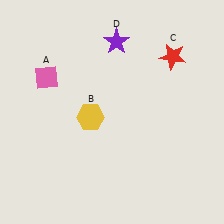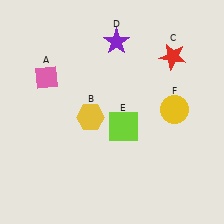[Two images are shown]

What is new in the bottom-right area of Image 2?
A lime square (E) was added in the bottom-right area of Image 2.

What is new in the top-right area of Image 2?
A yellow circle (F) was added in the top-right area of Image 2.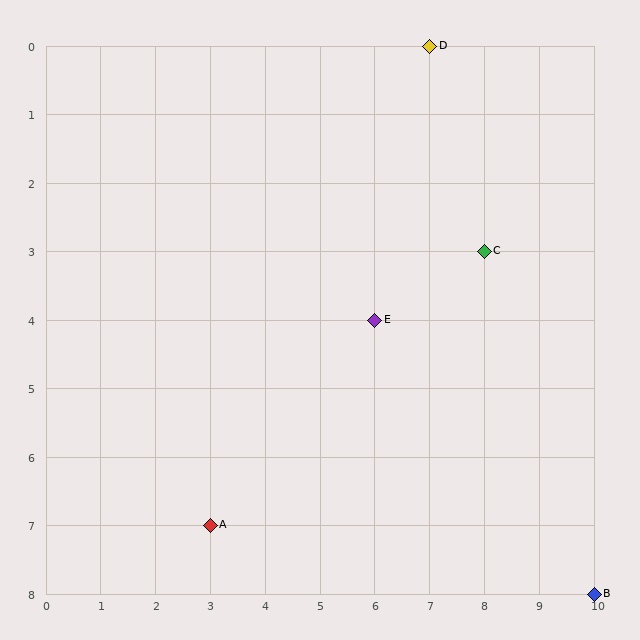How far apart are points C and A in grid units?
Points C and A are 5 columns and 4 rows apart (about 6.4 grid units diagonally).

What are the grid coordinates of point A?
Point A is at grid coordinates (3, 7).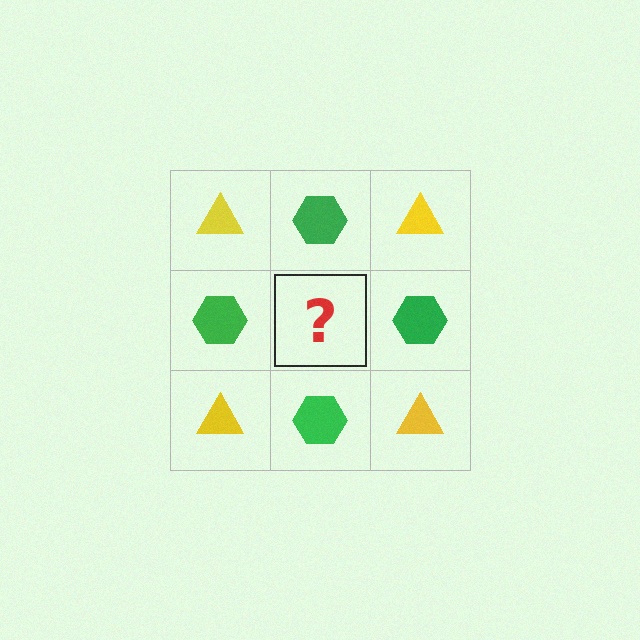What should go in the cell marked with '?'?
The missing cell should contain a yellow triangle.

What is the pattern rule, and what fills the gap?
The rule is that it alternates yellow triangle and green hexagon in a checkerboard pattern. The gap should be filled with a yellow triangle.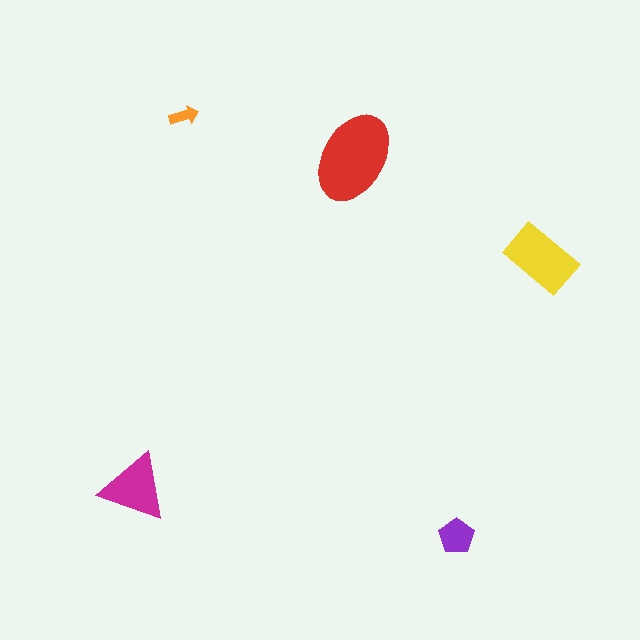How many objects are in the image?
There are 5 objects in the image.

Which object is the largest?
The red ellipse.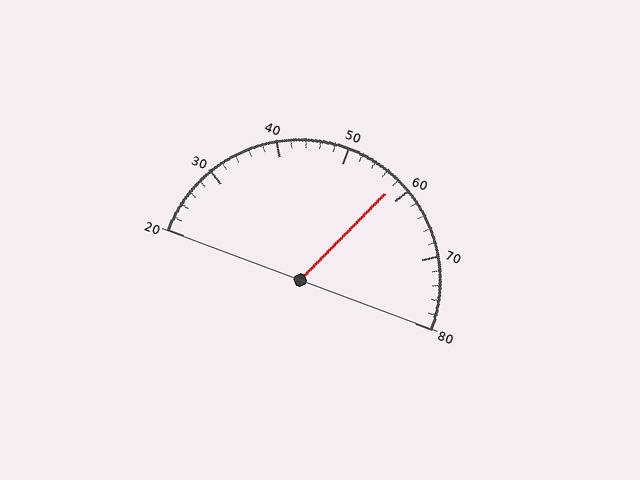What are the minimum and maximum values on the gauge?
The gauge ranges from 20 to 80.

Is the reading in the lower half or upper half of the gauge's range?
The reading is in the upper half of the range (20 to 80).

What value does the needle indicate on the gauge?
The needle indicates approximately 58.